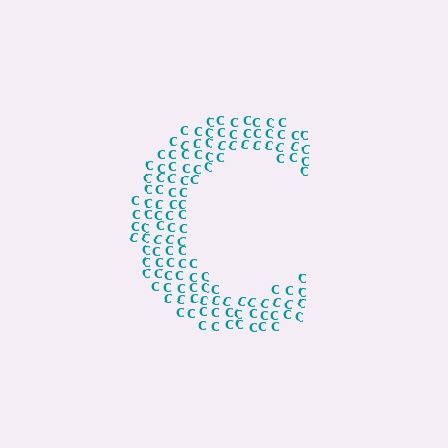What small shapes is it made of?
It is made of small letter C's.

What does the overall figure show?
The overall figure shows the letter C.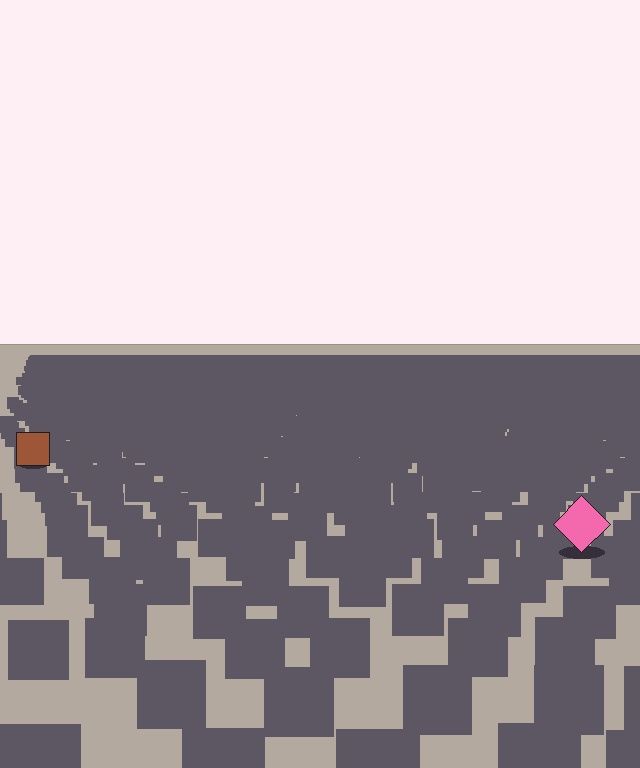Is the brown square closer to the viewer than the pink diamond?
No. The pink diamond is closer — you can tell from the texture gradient: the ground texture is coarser near it.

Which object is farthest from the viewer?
The brown square is farthest from the viewer. It appears smaller and the ground texture around it is denser.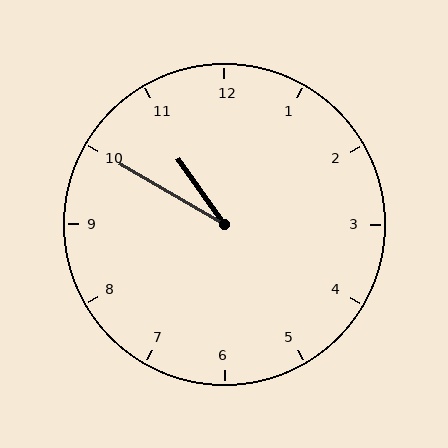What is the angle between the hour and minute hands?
Approximately 25 degrees.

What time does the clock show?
10:50.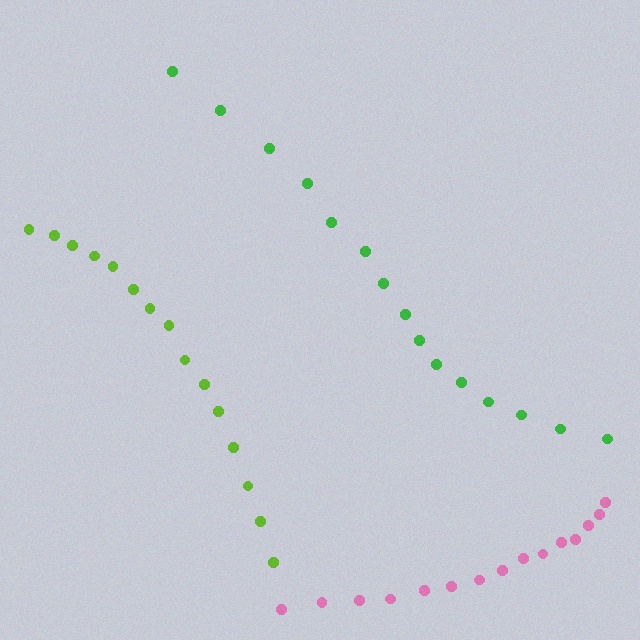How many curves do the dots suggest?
There are 3 distinct paths.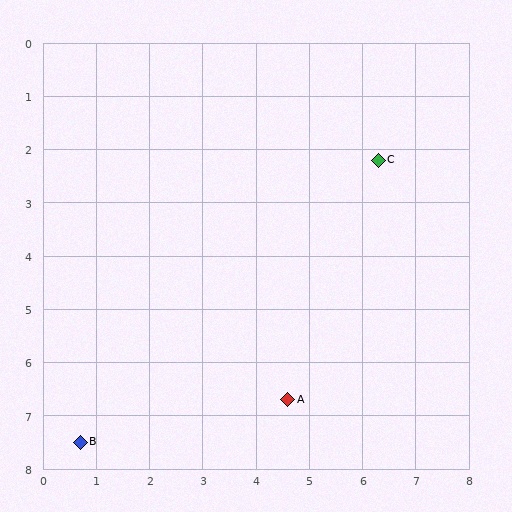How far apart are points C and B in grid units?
Points C and B are about 7.7 grid units apart.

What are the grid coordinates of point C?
Point C is at approximately (6.3, 2.2).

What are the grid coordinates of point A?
Point A is at approximately (4.6, 6.7).